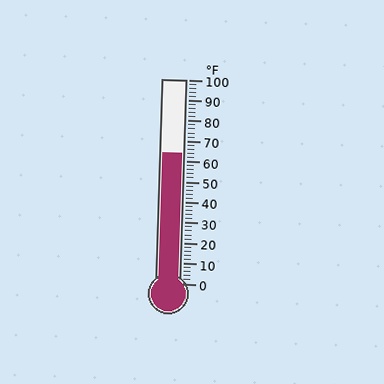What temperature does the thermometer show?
The thermometer shows approximately 64°F.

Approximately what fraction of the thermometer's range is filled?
The thermometer is filled to approximately 65% of its range.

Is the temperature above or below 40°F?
The temperature is above 40°F.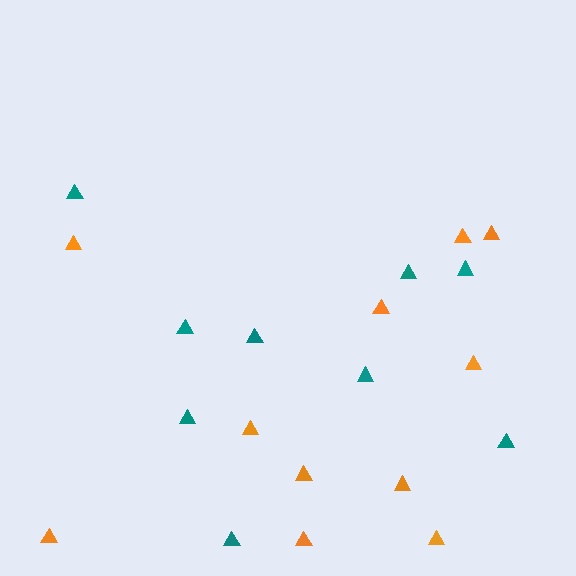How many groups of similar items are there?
There are 2 groups: one group of teal triangles (9) and one group of orange triangles (11).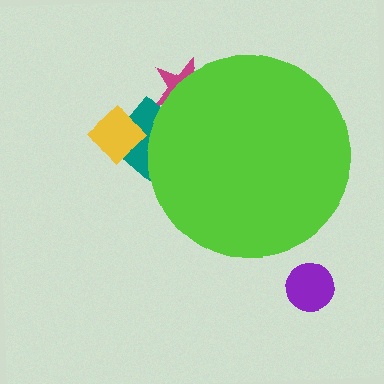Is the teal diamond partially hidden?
Yes, the teal diamond is partially hidden behind the lime circle.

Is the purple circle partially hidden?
No, the purple circle is fully visible.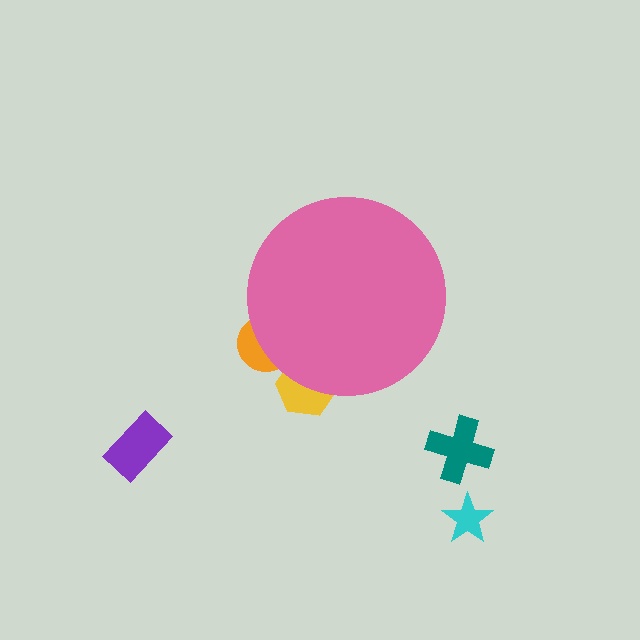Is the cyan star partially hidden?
No, the cyan star is fully visible.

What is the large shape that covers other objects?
A pink circle.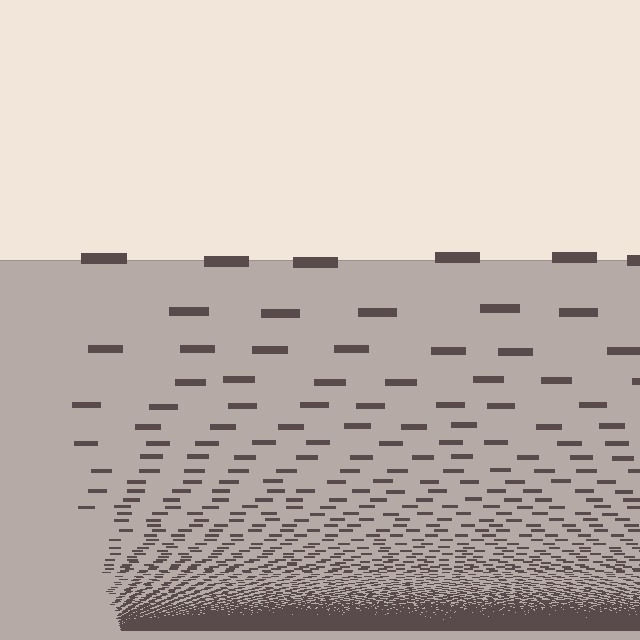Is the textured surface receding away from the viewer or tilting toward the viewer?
The surface appears to tilt toward the viewer. Texture elements get larger and sparser toward the top.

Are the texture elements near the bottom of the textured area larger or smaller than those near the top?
Smaller. The gradient is inverted — elements near the bottom are smaller and denser.